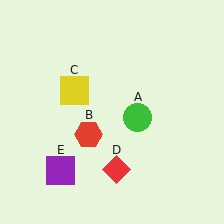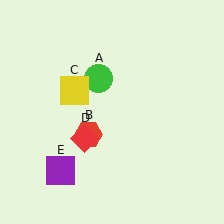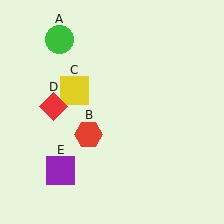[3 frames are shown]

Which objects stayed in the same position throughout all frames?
Red hexagon (object B) and yellow square (object C) and purple square (object E) remained stationary.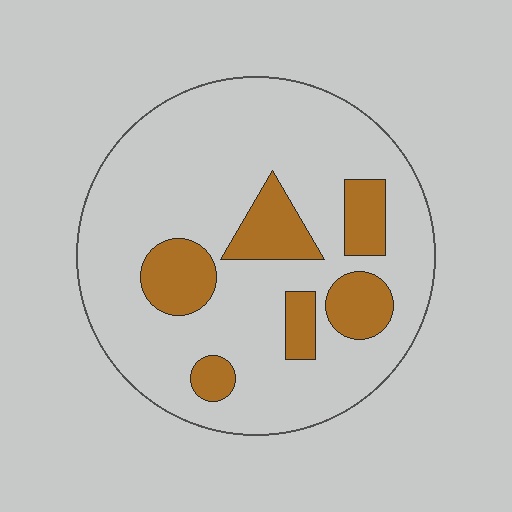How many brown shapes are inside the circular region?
6.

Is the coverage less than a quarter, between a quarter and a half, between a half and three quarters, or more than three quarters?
Less than a quarter.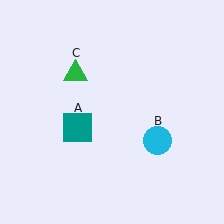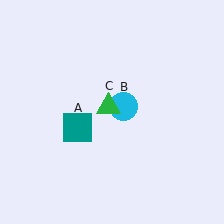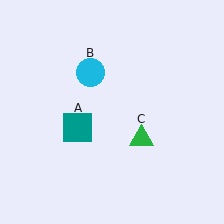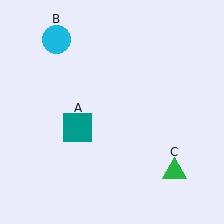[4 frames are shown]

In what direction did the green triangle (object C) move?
The green triangle (object C) moved down and to the right.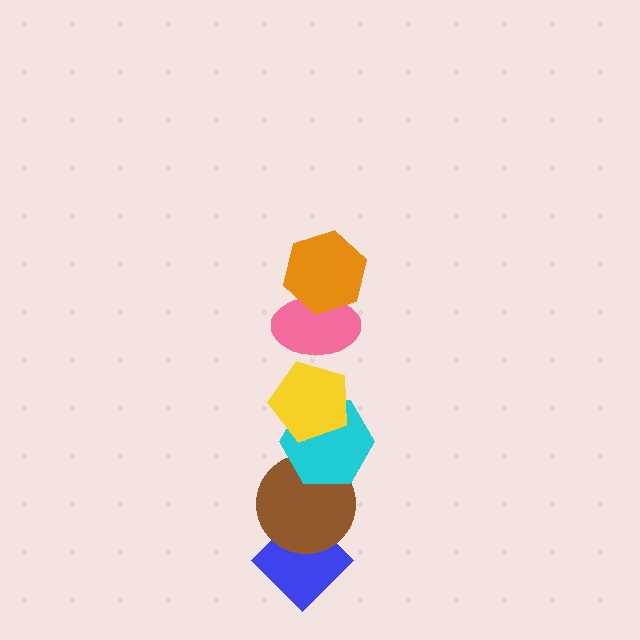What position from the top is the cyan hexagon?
The cyan hexagon is 4th from the top.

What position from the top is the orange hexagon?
The orange hexagon is 1st from the top.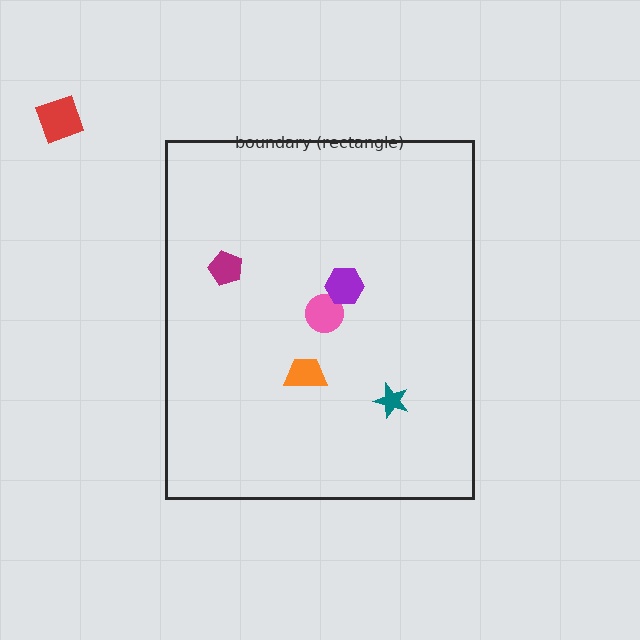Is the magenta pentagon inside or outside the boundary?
Inside.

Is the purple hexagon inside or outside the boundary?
Inside.